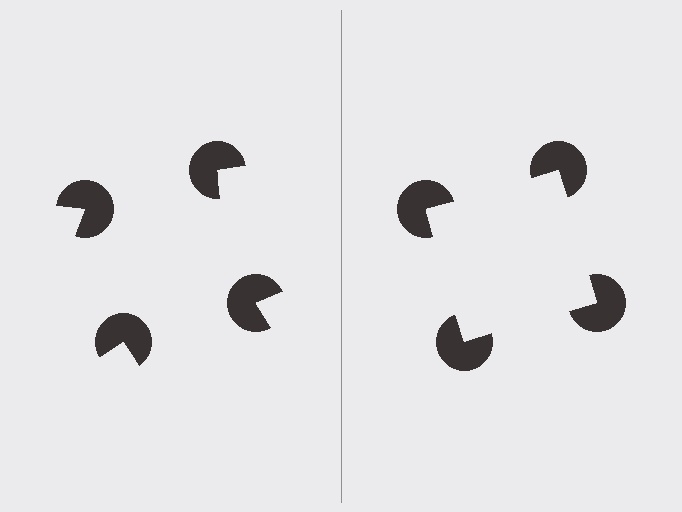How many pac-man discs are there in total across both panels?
8 — 4 on each side.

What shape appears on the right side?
An illusory square.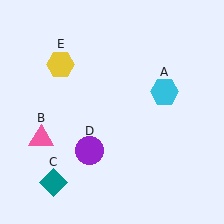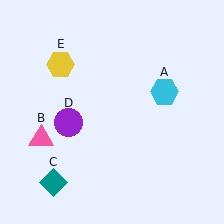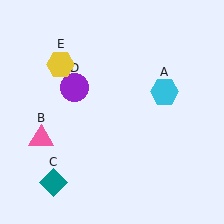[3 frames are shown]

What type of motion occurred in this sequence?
The purple circle (object D) rotated clockwise around the center of the scene.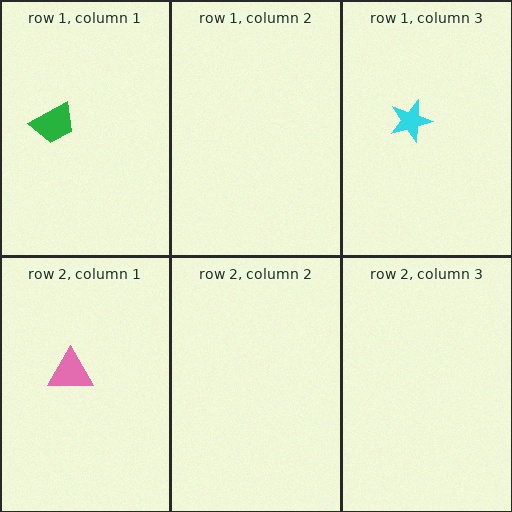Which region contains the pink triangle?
The row 2, column 1 region.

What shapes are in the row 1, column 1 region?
The green trapezoid.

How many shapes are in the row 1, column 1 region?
1.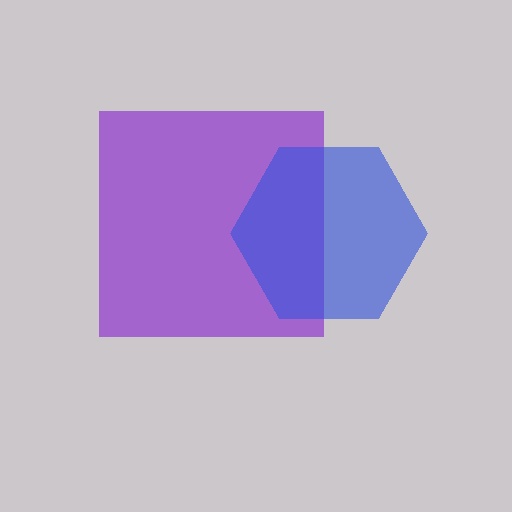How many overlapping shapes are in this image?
There are 2 overlapping shapes in the image.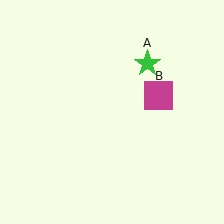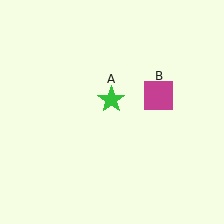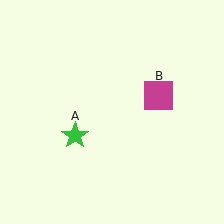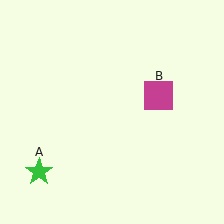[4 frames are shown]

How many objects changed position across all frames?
1 object changed position: green star (object A).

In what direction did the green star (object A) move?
The green star (object A) moved down and to the left.